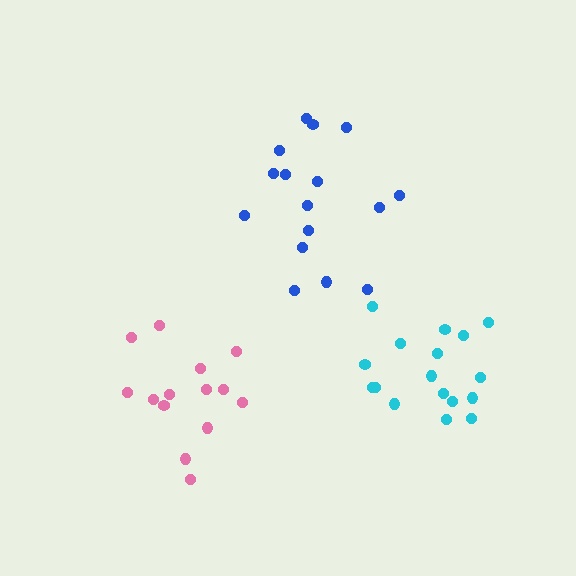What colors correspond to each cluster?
The clusters are colored: cyan, pink, blue.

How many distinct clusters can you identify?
There are 3 distinct clusters.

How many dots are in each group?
Group 1: 17 dots, Group 2: 14 dots, Group 3: 16 dots (47 total).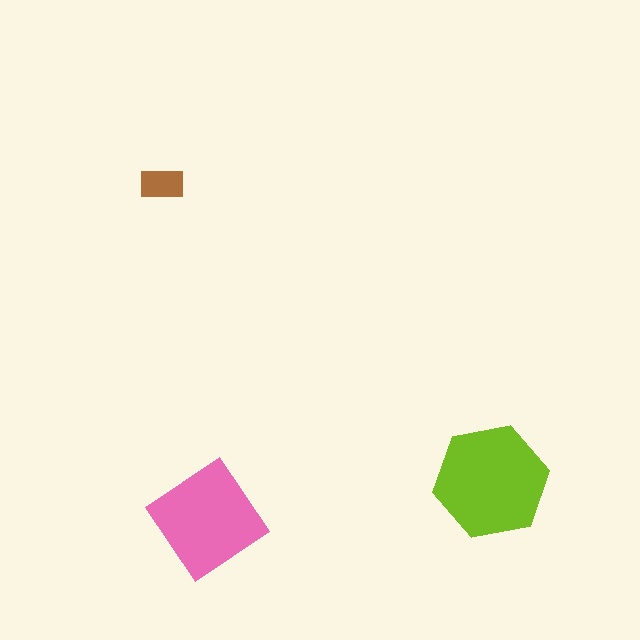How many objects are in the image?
There are 3 objects in the image.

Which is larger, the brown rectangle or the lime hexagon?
The lime hexagon.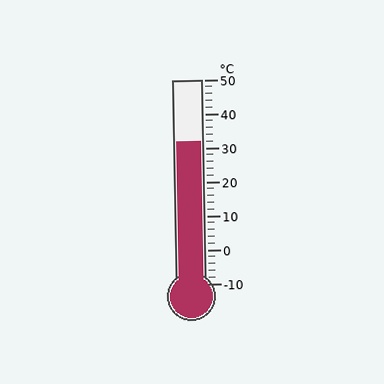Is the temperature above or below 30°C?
The temperature is above 30°C.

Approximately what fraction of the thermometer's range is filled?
The thermometer is filled to approximately 70% of its range.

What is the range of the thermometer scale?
The thermometer scale ranges from -10°C to 50°C.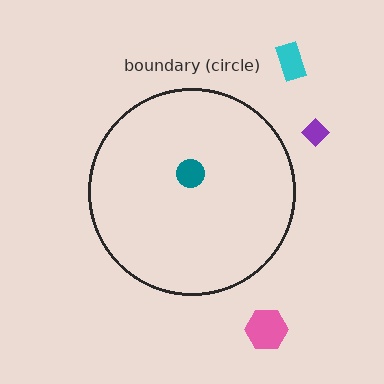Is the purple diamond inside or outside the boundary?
Outside.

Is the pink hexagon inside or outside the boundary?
Outside.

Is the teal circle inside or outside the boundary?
Inside.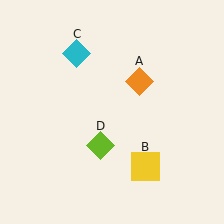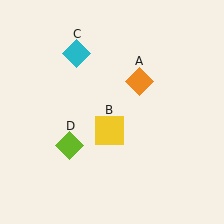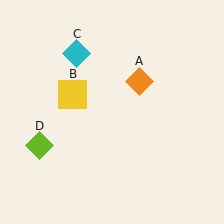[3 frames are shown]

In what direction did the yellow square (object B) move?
The yellow square (object B) moved up and to the left.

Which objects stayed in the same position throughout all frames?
Orange diamond (object A) and cyan diamond (object C) remained stationary.